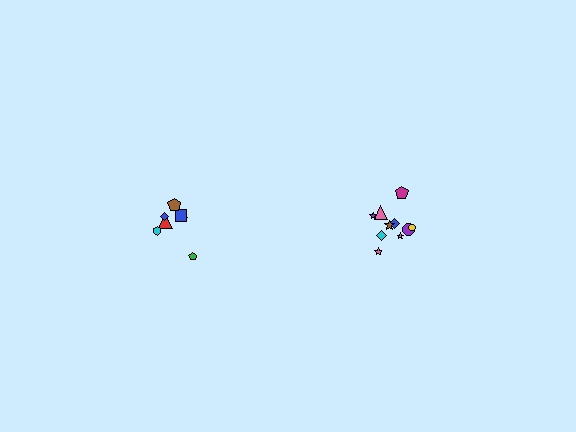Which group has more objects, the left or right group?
The right group.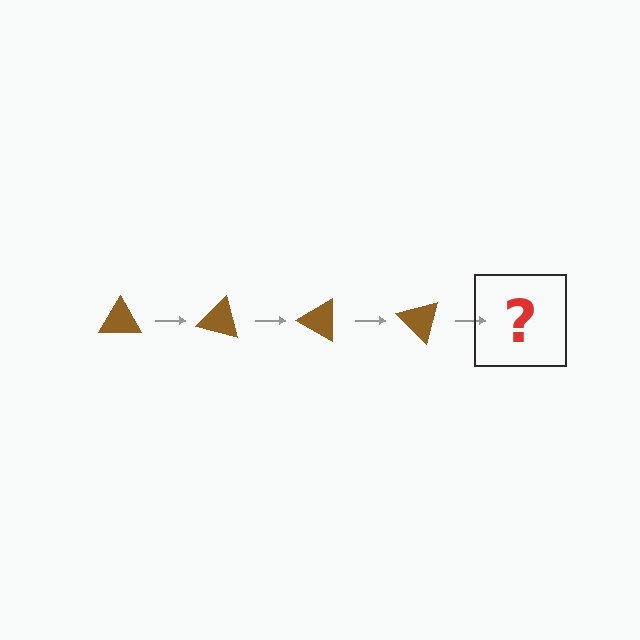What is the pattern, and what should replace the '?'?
The pattern is that the triangle rotates 15 degrees each step. The '?' should be a brown triangle rotated 60 degrees.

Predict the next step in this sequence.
The next step is a brown triangle rotated 60 degrees.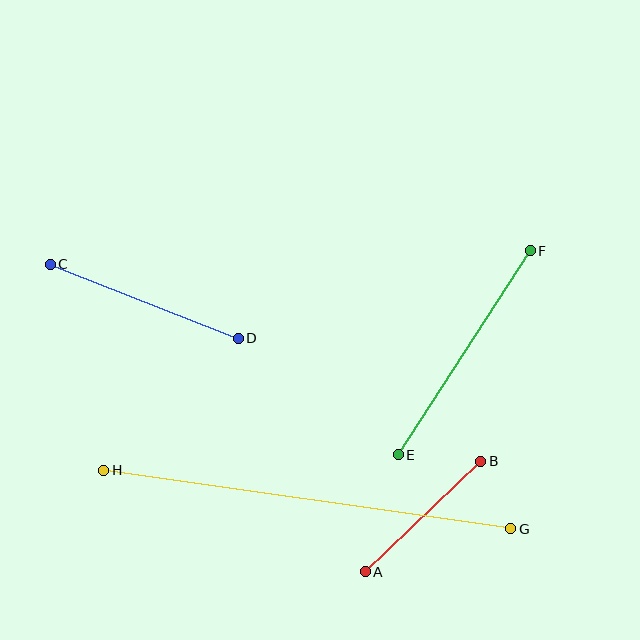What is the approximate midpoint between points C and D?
The midpoint is at approximately (144, 301) pixels.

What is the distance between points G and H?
The distance is approximately 411 pixels.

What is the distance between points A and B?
The distance is approximately 160 pixels.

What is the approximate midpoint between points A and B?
The midpoint is at approximately (423, 516) pixels.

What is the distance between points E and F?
The distance is approximately 243 pixels.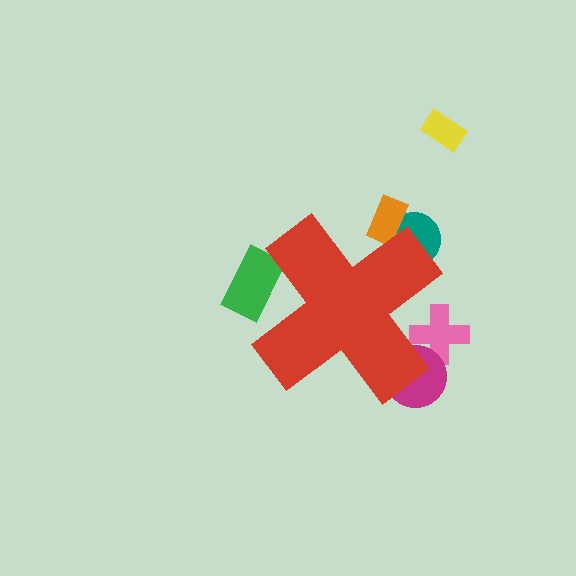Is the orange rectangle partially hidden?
Yes, the orange rectangle is partially hidden behind the red cross.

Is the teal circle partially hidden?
Yes, the teal circle is partially hidden behind the red cross.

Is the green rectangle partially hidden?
Yes, the green rectangle is partially hidden behind the red cross.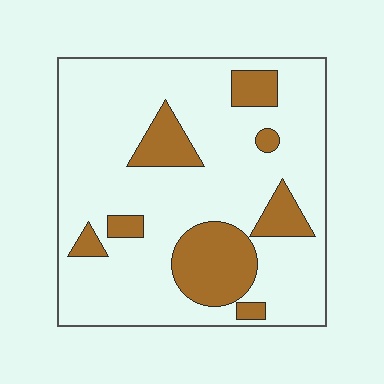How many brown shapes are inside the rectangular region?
8.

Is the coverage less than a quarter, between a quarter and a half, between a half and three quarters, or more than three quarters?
Less than a quarter.